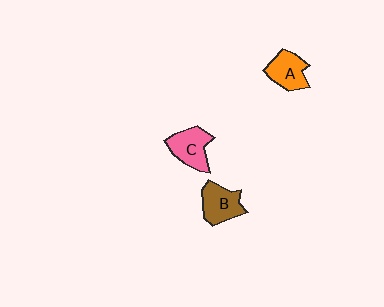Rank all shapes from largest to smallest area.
From largest to smallest: C (pink), B (brown), A (orange).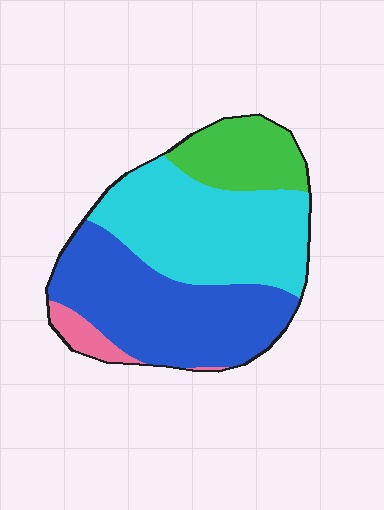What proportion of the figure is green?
Green takes up about one sixth (1/6) of the figure.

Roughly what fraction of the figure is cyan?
Cyan covers around 40% of the figure.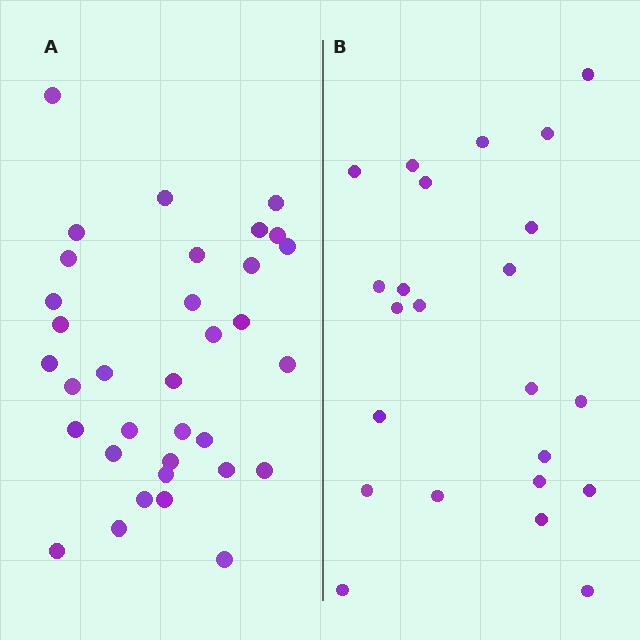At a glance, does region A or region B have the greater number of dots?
Region A (the left region) has more dots.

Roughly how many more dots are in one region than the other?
Region A has roughly 12 or so more dots than region B.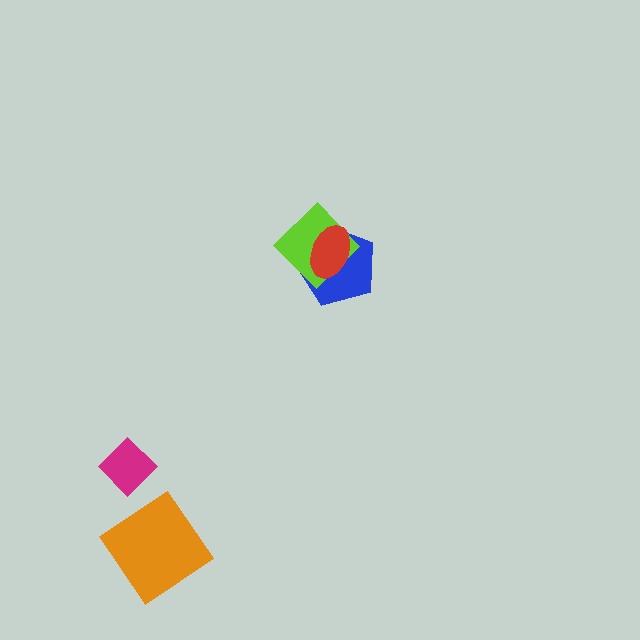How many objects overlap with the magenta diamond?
0 objects overlap with the magenta diamond.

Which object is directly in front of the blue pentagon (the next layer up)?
The lime diamond is directly in front of the blue pentagon.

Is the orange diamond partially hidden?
No, no other shape covers it.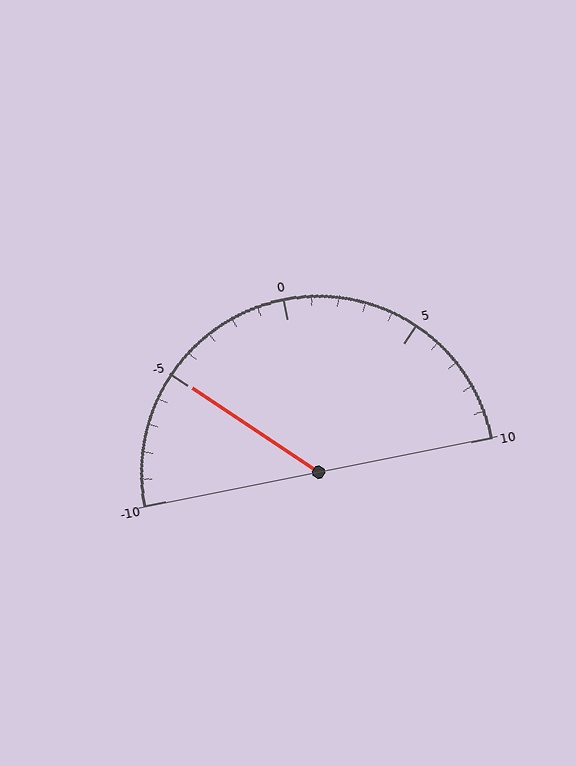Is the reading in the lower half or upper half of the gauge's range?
The reading is in the lower half of the range (-10 to 10).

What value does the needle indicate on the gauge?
The needle indicates approximately -5.